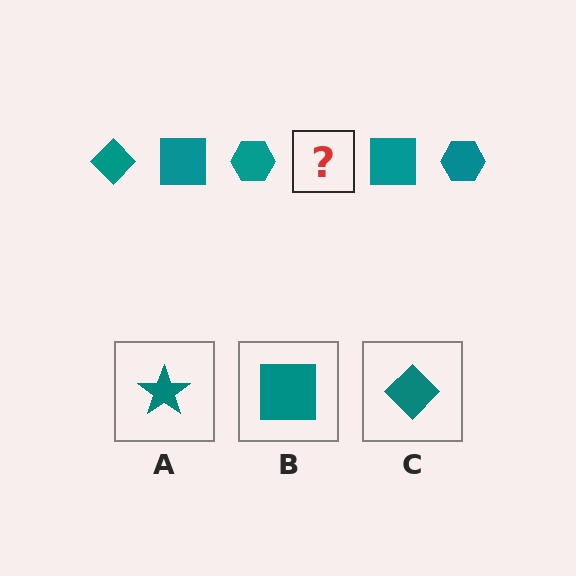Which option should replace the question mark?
Option C.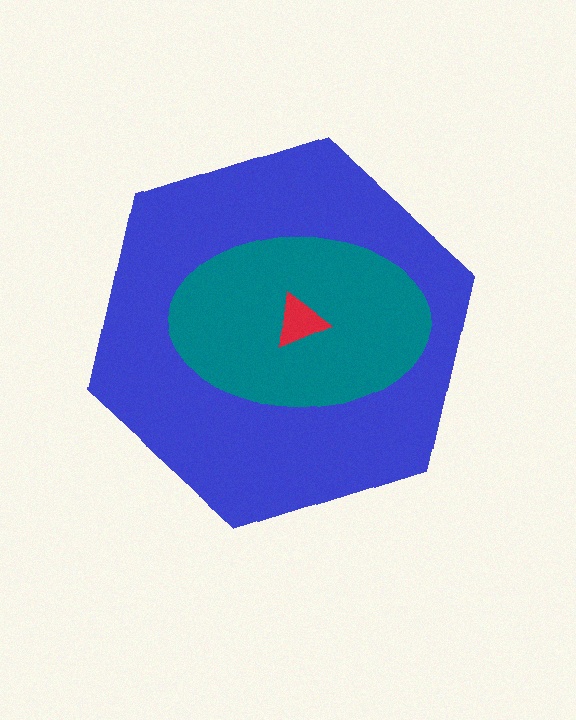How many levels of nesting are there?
3.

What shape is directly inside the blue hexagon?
The teal ellipse.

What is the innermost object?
The red triangle.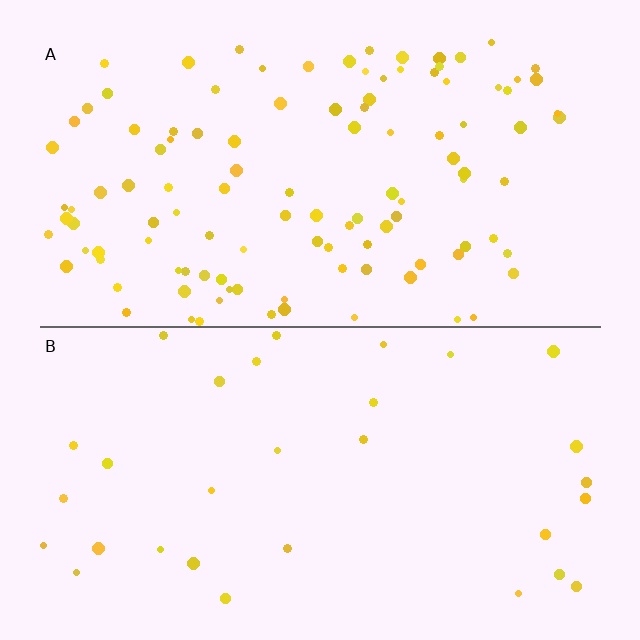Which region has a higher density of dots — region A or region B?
A (the top).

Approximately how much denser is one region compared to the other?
Approximately 3.6× — region A over region B.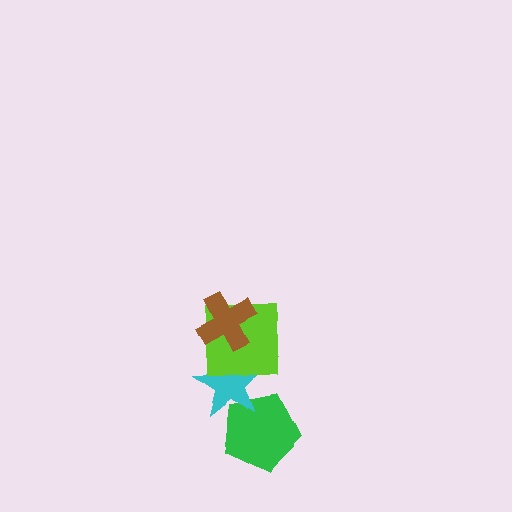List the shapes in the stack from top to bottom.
From top to bottom: the brown cross, the lime square, the cyan star, the green pentagon.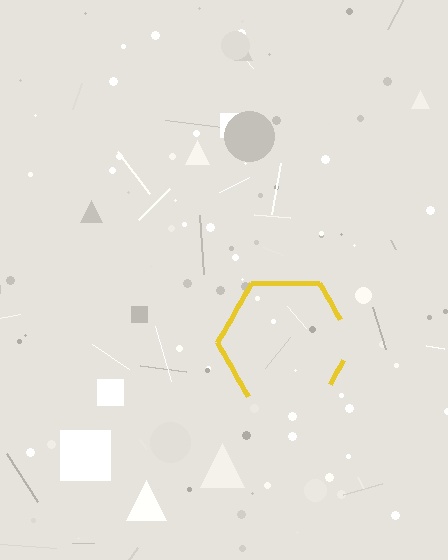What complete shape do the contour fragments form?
The contour fragments form a hexagon.